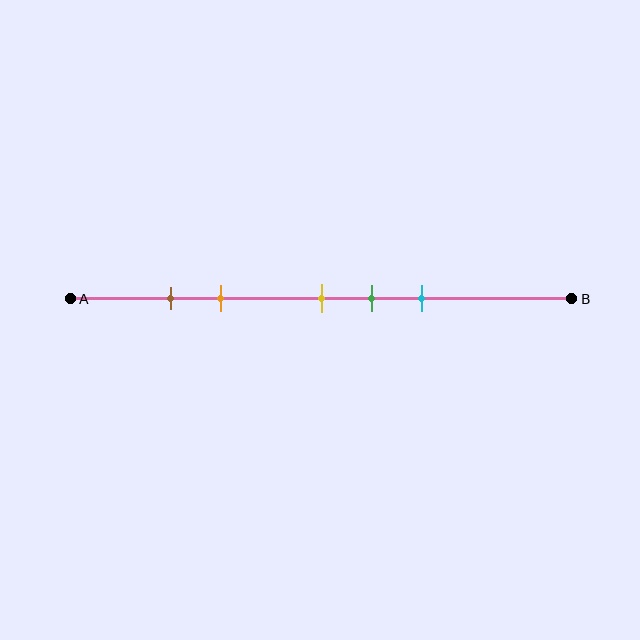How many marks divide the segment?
There are 5 marks dividing the segment.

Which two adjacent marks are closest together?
The brown and orange marks are the closest adjacent pair.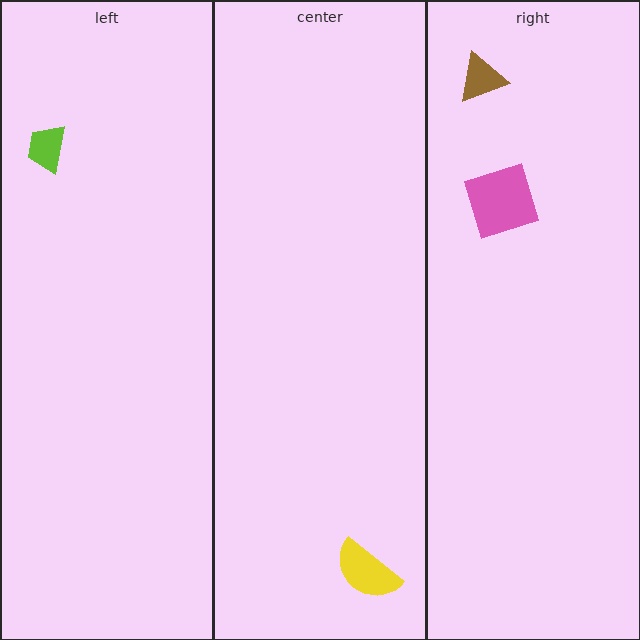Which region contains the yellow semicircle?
The center region.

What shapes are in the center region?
The yellow semicircle.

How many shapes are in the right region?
2.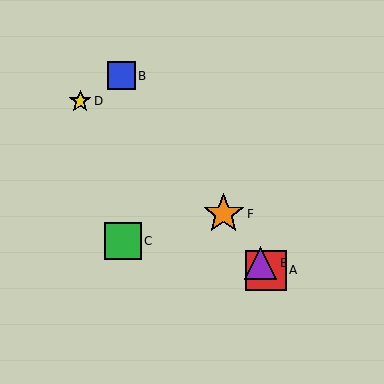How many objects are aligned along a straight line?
4 objects (A, B, E, F) are aligned along a straight line.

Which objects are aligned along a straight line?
Objects A, B, E, F are aligned along a straight line.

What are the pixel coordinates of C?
Object C is at (123, 241).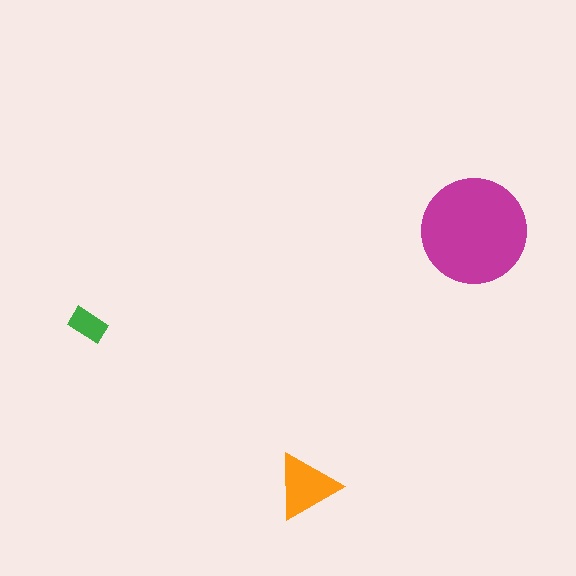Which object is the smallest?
The green rectangle.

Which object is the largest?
The magenta circle.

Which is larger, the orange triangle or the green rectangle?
The orange triangle.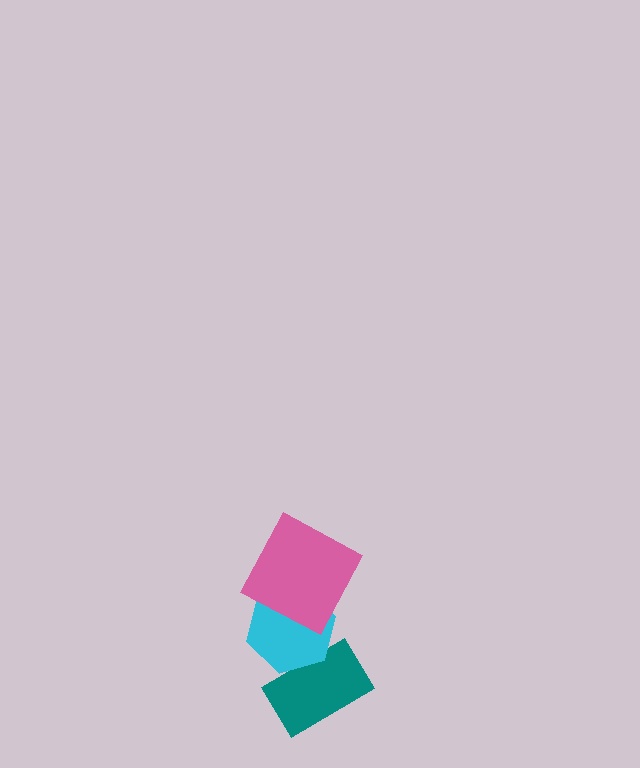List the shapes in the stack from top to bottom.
From top to bottom: the pink square, the cyan hexagon, the teal rectangle.